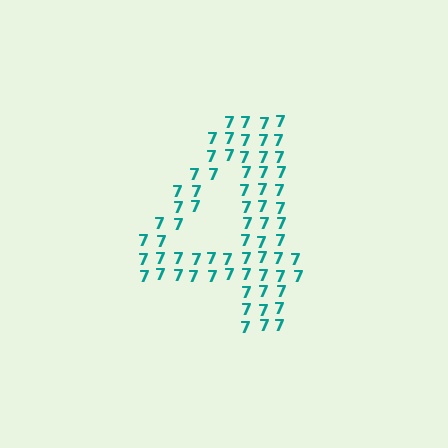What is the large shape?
The large shape is the digit 4.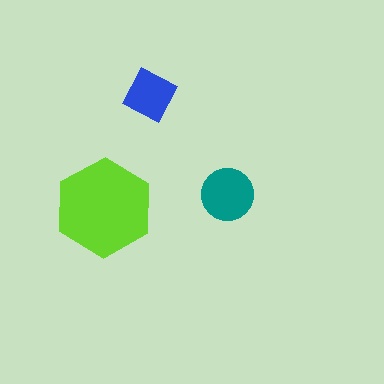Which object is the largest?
The lime hexagon.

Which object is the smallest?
The blue diamond.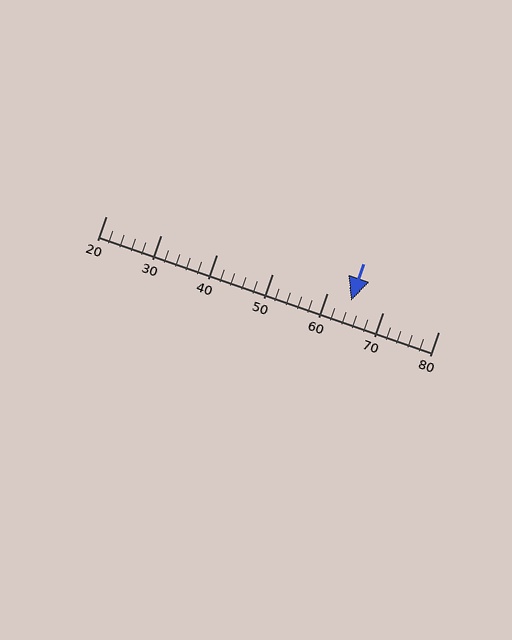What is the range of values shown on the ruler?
The ruler shows values from 20 to 80.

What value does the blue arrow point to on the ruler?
The blue arrow points to approximately 64.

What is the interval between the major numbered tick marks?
The major tick marks are spaced 10 units apart.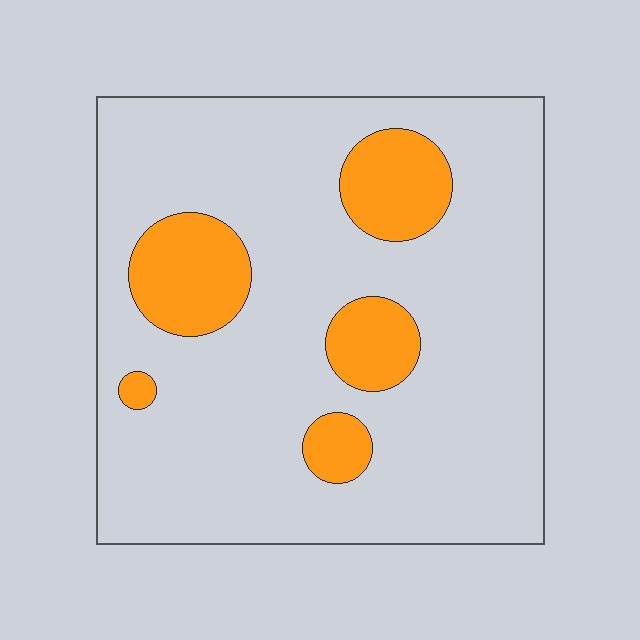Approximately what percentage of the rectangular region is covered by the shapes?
Approximately 15%.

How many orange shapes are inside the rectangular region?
5.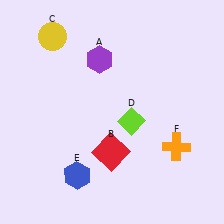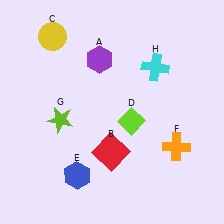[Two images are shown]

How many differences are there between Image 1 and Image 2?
There are 2 differences between the two images.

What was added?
A lime star (G), a cyan cross (H) were added in Image 2.